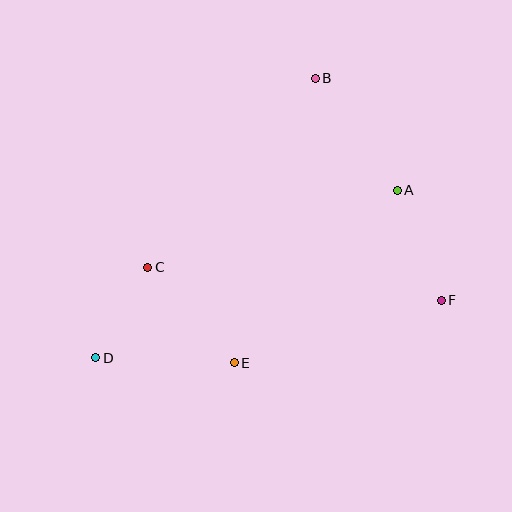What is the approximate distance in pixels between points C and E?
The distance between C and E is approximately 129 pixels.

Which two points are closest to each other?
Points C and D are closest to each other.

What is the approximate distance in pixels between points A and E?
The distance between A and E is approximately 237 pixels.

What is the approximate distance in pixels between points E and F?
The distance between E and F is approximately 216 pixels.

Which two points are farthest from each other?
Points B and D are farthest from each other.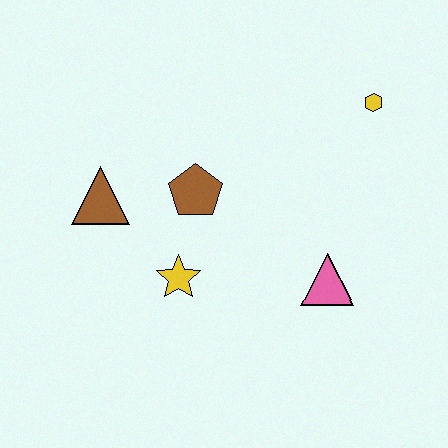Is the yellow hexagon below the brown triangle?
No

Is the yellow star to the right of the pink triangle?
No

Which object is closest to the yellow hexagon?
The pink triangle is closest to the yellow hexagon.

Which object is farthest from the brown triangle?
The yellow hexagon is farthest from the brown triangle.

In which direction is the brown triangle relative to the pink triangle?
The brown triangle is to the left of the pink triangle.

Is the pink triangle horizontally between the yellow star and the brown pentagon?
No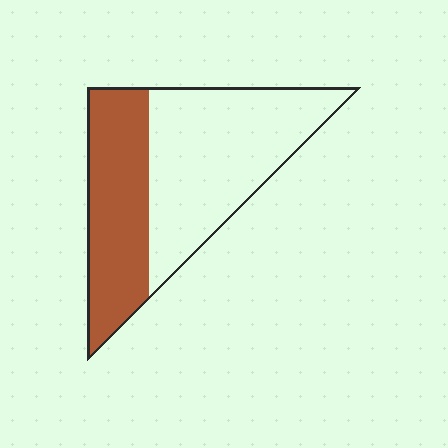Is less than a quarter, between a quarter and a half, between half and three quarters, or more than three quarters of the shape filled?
Between a quarter and a half.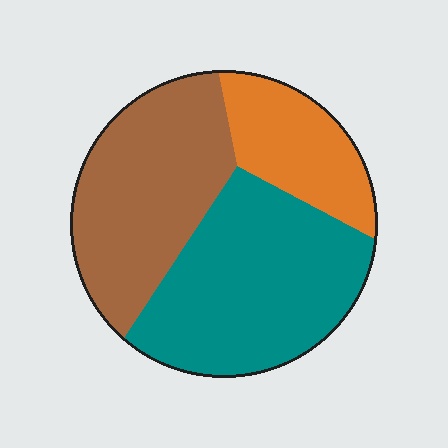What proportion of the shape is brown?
Brown takes up between a quarter and a half of the shape.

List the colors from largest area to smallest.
From largest to smallest: teal, brown, orange.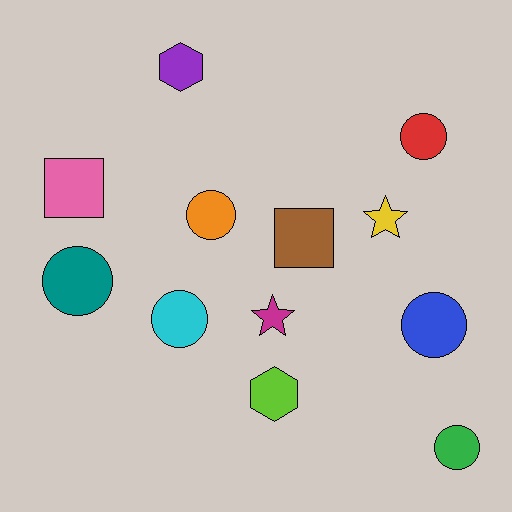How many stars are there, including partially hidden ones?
There are 2 stars.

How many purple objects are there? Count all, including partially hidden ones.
There is 1 purple object.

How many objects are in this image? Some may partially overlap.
There are 12 objects.